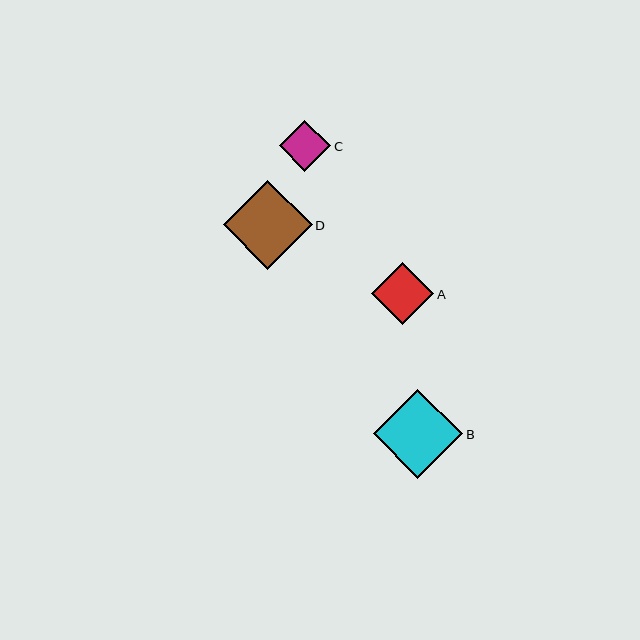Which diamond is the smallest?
Diamond C is the smallest with a size of approximately 52 pixels.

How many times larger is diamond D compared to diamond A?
Diamond D is approximately 1.4 times the size of diamond A.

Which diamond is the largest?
Diamond B is the largest with a size of approximately 89 pixels.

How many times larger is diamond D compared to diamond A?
Diamond D is approximately 1.4 times the size of diamond A.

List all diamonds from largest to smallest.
From largest to smallest: B, D, A, C.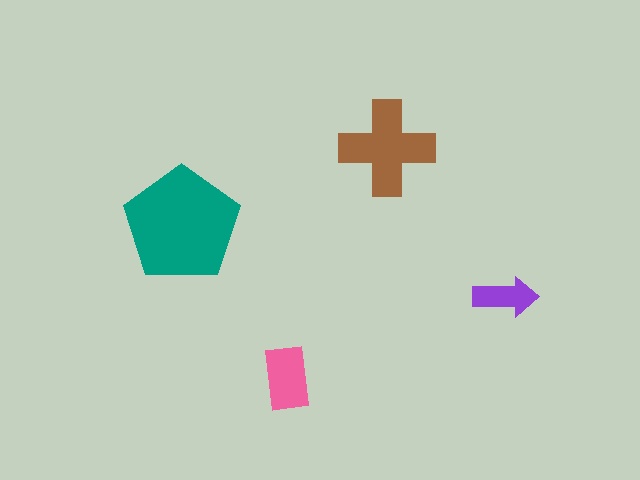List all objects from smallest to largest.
The purple arrow, the pink rectangle, the brown cross, the teal pentagon.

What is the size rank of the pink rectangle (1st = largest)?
3rd.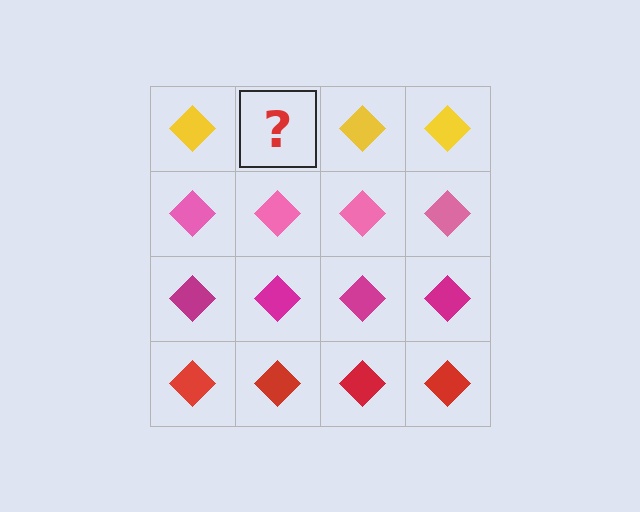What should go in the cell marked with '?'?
The missing cell should contain a yellow diamond.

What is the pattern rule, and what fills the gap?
The rule is that each row has a consistent color. The gap should be filled with a yellow diamond.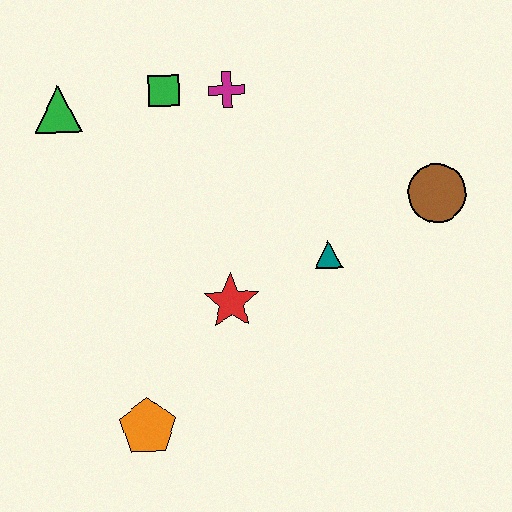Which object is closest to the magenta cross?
The green square is closest to the magenta cross.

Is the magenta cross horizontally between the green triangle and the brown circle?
Yes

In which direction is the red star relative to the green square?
The red star is below the green square.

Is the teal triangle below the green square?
Yes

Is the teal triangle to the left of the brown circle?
Yes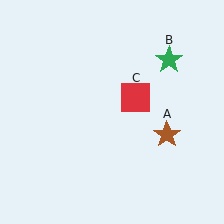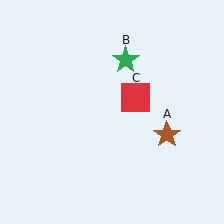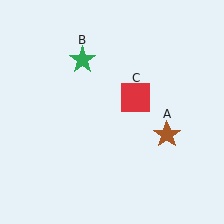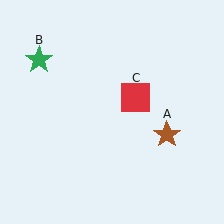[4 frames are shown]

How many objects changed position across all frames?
1 object changed position: green star (object B).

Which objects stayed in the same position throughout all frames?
Brown star (object A) and red square (object C) remained stationary.